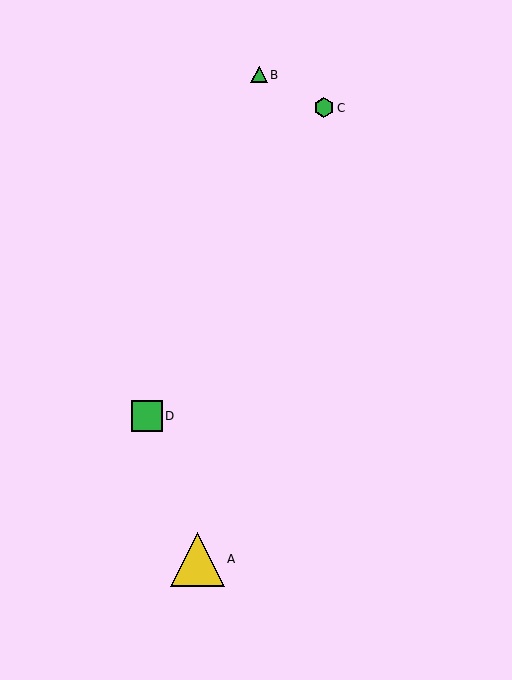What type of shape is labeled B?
Shape B is a green triangle.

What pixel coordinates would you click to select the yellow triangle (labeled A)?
Click at (198, 559) to select the yellow triangle A.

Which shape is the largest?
The yellow triangle (labeled A) is the largest.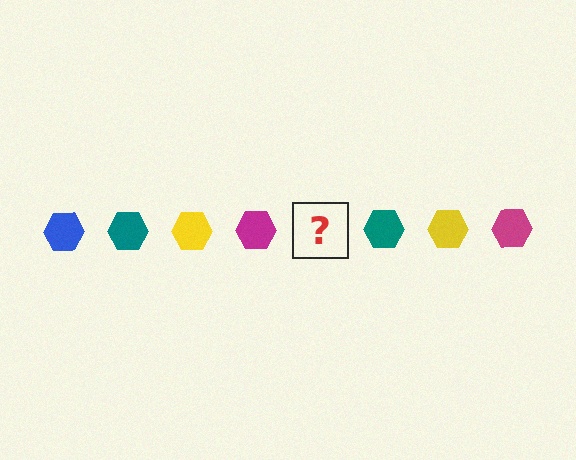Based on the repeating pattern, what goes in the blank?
The blank should be a blue hexagon.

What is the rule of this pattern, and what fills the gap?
The rule is that the pattern cycles through blue, teal, yellow, magenta hexagons. The gap should be filled with a blue hexagon.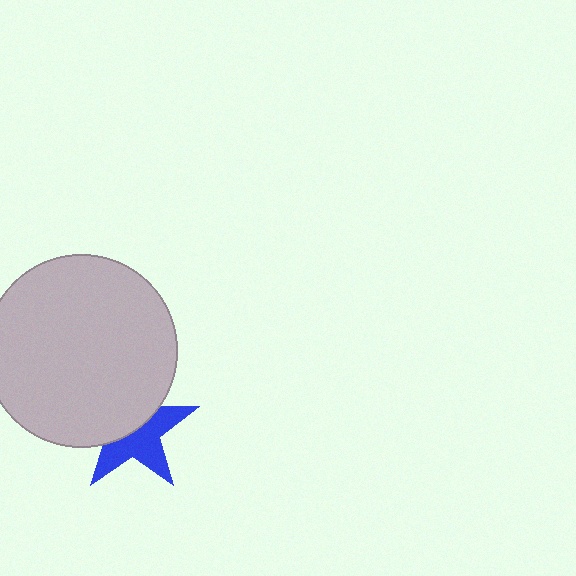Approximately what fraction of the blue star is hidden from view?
Roughly 48% of the blue star is hidden behind the light gray circle.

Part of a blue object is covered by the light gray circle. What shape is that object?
It is a star.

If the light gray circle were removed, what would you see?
You would see the complete blue star.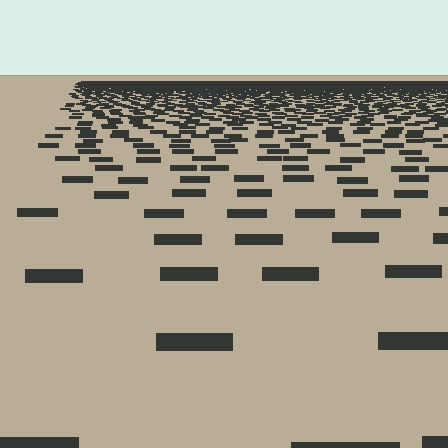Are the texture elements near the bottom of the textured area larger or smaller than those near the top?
Larger. Near the bottom, elements are closer to the viewer and appear at a bigger on-screen size.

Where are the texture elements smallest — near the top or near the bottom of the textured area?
Near the top.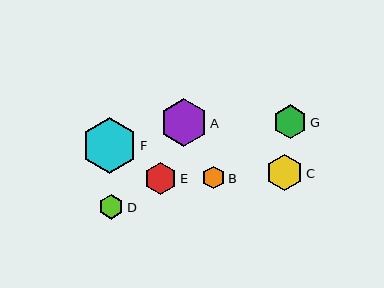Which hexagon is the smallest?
Hexagon B is the smallest with a size of approximately 23 pixels.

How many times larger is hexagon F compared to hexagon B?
Hexagon F is approximately 2.4 times the size of hexagon B.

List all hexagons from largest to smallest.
From largest to smallest: F, A, C, G, E, D, B.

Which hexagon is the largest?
Hexagon F is the largest with a size of approximately 55 pixels.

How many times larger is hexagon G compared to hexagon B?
Hexagon G is approximately 1.5 times the size of hexagon B.